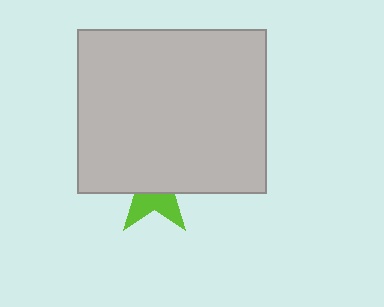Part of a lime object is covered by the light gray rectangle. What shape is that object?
It is a star.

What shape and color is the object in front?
The object in front is a light gray rectangle.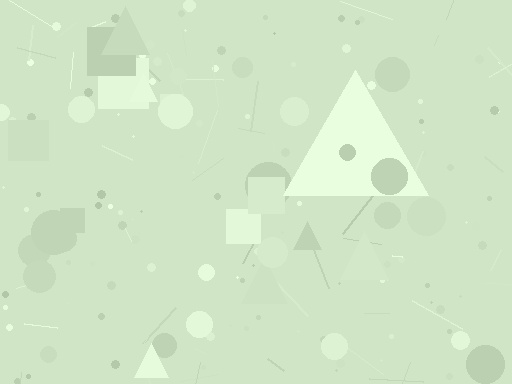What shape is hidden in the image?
A triangle is hidden in the image.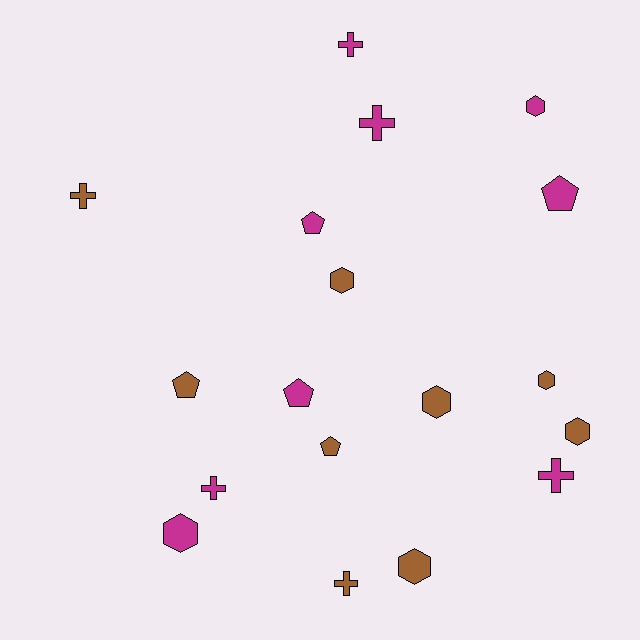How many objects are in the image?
There are 18 objects.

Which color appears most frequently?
Brown, with 9 objects.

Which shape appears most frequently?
Hexagon, with 7 objects.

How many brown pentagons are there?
There are 2 brown pentagons.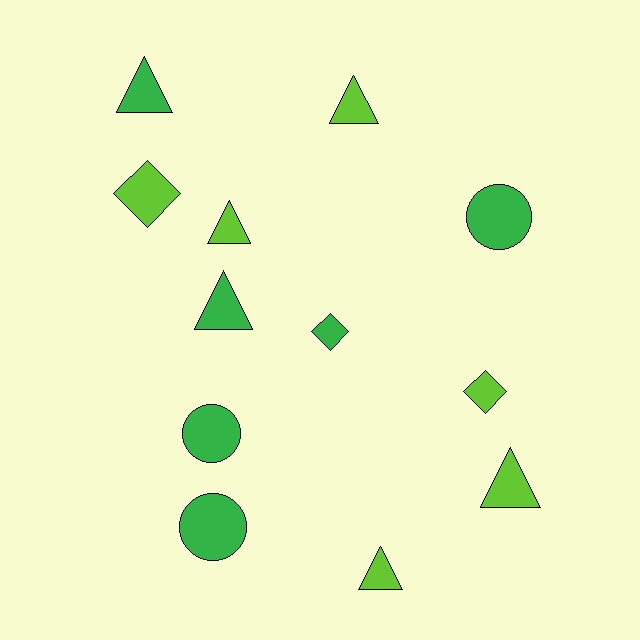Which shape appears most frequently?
Triangle, with 6 objects.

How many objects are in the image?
There are 12 objects.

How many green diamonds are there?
There is 1 green diamond.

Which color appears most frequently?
Lime, with 6 objects.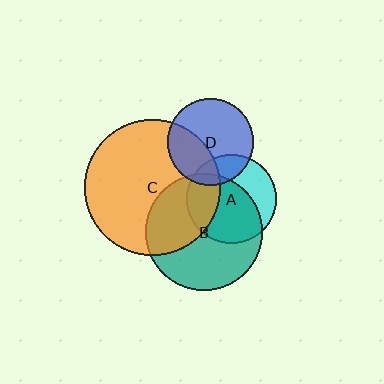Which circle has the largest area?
Circle C (orange).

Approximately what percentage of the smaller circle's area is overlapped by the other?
Approximately 5%.